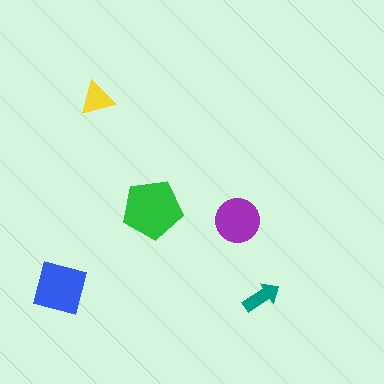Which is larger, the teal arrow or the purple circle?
The purple circle.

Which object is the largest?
The green pentagon.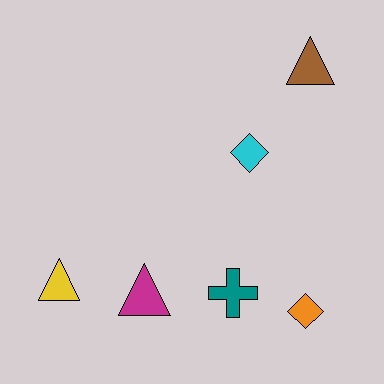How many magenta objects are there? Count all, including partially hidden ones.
There is 1 magenta object.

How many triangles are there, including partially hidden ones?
There are 3 triangles.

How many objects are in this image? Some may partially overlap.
There are 6 objects.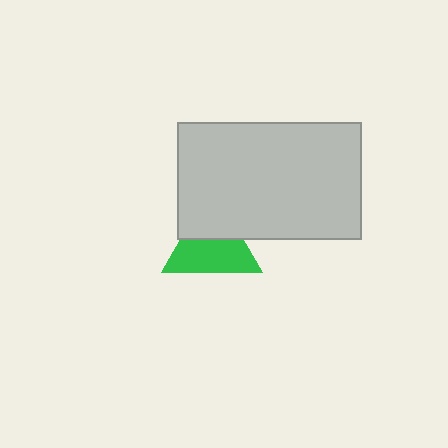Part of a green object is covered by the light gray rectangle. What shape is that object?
It is a triangle.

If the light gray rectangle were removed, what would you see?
You would see the complete green triangle.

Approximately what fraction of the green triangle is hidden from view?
Roughly 38% of the green triangle is hidden behind the light gray rectangle.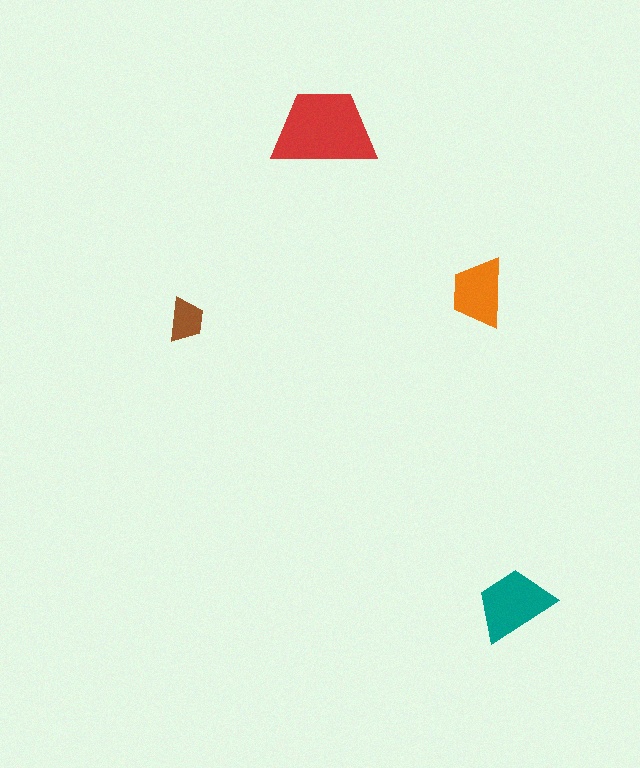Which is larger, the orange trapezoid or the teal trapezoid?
The teal one.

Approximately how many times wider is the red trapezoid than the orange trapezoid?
About 1.5 times wider.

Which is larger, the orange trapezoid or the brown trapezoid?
The orange one.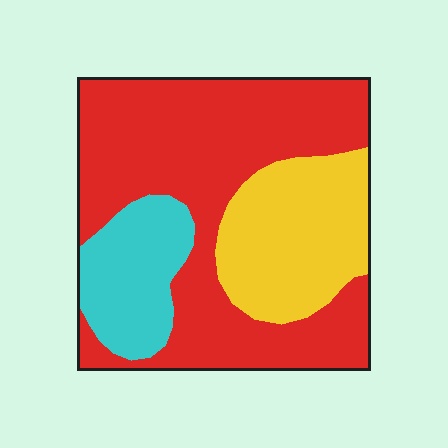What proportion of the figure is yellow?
Yellow takes up between a sixth and a third of the figure.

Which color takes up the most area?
Red, at roughly 60%.